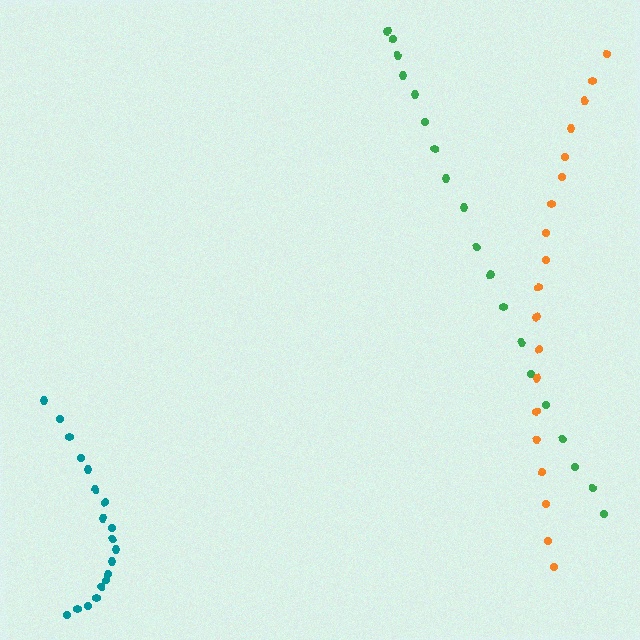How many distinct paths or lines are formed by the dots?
There are 3 distinct paths.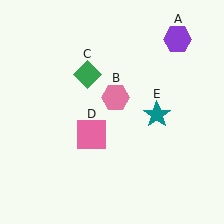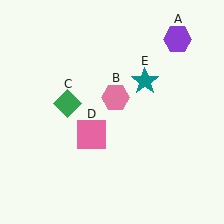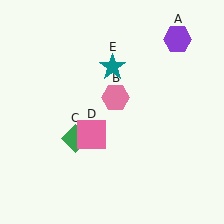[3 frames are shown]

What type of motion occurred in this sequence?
The green diamond (object C), teal star (object E) rotated counterclockwise around the center of the scene.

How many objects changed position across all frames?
2 objects changed position: green diamond (object C), teal star (object E).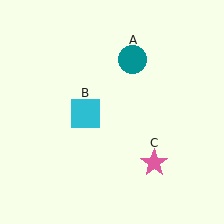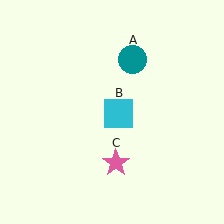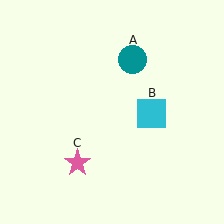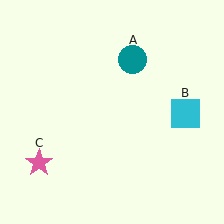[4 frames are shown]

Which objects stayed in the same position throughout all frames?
Teal circle (object A) remained stationary.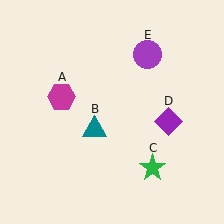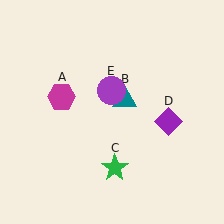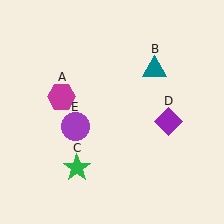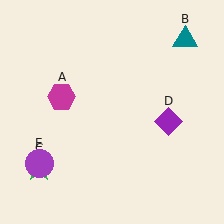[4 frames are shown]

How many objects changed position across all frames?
3 objects changed position: teal triangle (object B), green star (object C), purple circle (object E).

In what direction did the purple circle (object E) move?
The purple circle (object E) moved down and to the left.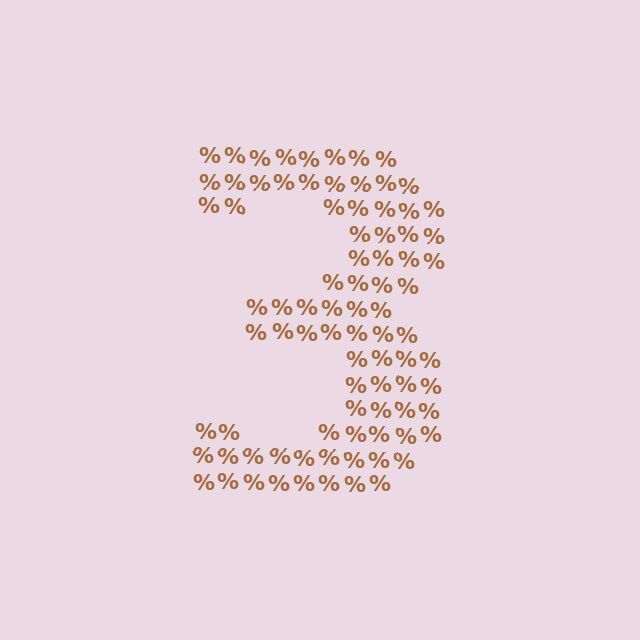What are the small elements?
The small elements are percent signs.